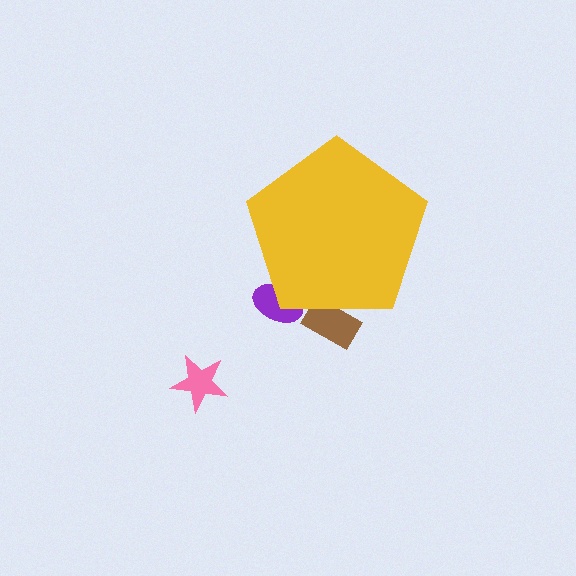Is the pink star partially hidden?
No, the pink star is fully visible.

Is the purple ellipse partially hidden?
Yes, the purple ellipse is partially hidden behind the yellow pentagon.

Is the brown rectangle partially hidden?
Yes, the brown rectangle is partially hidden behind the yellow pentagon.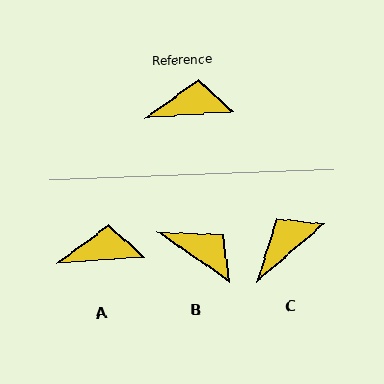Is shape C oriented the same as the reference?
No, it is off by about 36 degrees.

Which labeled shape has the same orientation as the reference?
A.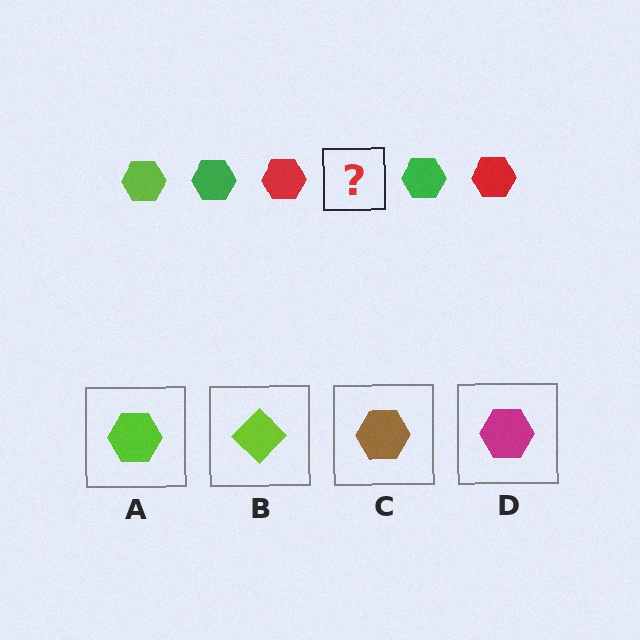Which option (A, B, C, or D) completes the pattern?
A.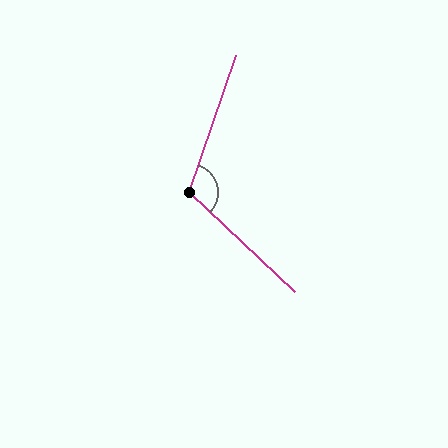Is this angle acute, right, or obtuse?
It is obtuse.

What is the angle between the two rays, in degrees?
Approximately 115 degrees.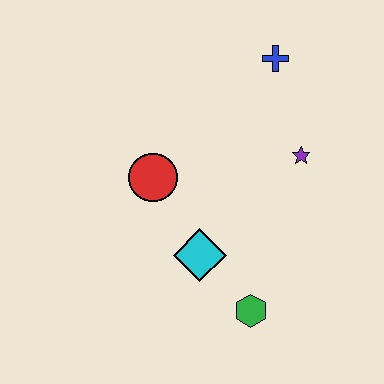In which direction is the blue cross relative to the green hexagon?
The blue cross is above the green hexagon.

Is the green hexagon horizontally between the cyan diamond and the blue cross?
Yes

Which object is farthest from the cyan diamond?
The blue cross is farthest from the cyan diamond.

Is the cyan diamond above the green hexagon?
Yes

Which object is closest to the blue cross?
The purple star is closest to the blue cross.